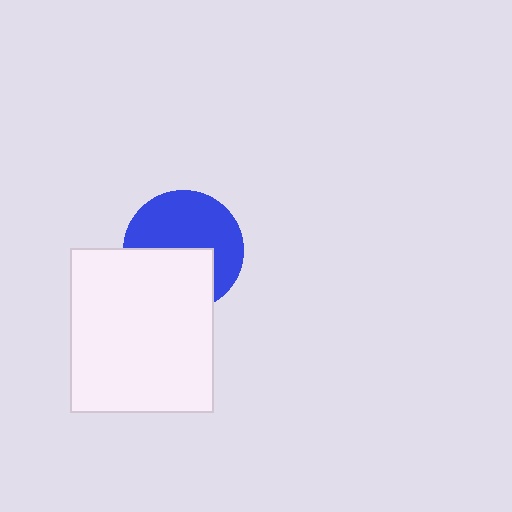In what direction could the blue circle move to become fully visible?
The blue circle could move up. That would shift it out from behind the white rectangle entirely.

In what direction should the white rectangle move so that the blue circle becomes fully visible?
The white rectangle should move down. That is the shortest direction to clear the overlap and leave the blue circle fully visible.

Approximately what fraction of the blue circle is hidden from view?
Roughly 42% of the blue circle is hidden behind the white rectangle.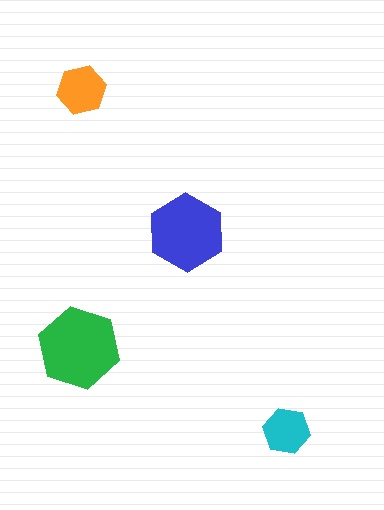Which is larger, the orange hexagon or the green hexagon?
The green one.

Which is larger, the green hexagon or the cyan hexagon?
The green one.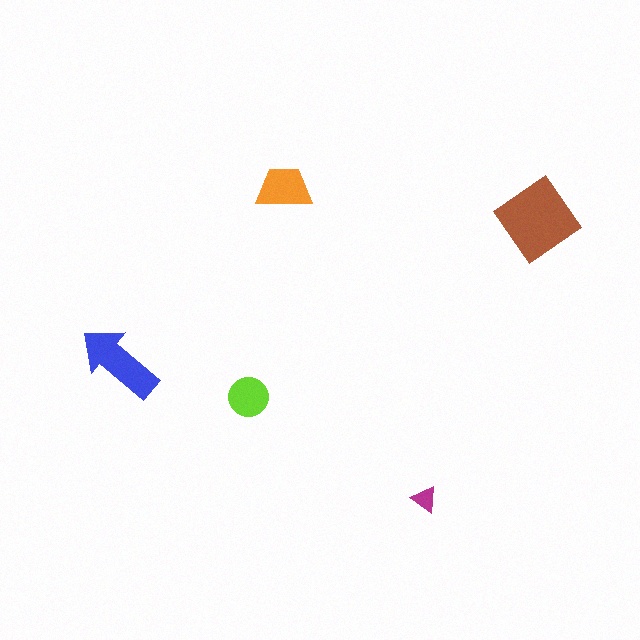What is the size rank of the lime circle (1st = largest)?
4th.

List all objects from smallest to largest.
The magenta triangle, the lime circle, the orange trapezoid, the blue arrow, the brown diamond.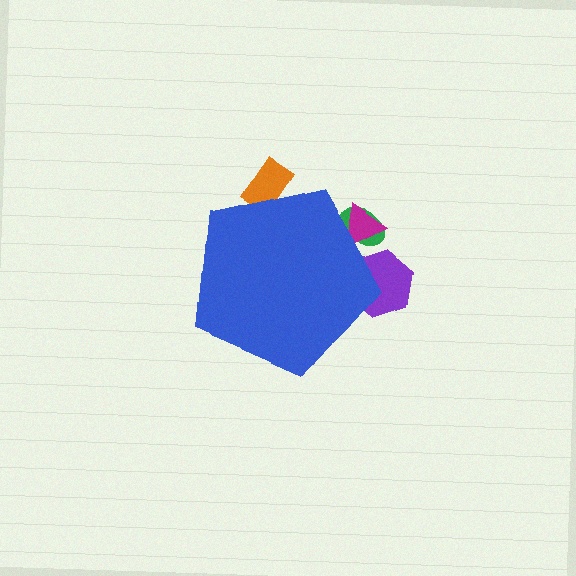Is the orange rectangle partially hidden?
Yes, the orange rectangle is partially hidden behind the blue pentagon.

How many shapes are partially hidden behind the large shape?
4 shapes are partially hidden.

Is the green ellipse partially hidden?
Yes, the green ellipse is partially hidden behind the blue pentagon.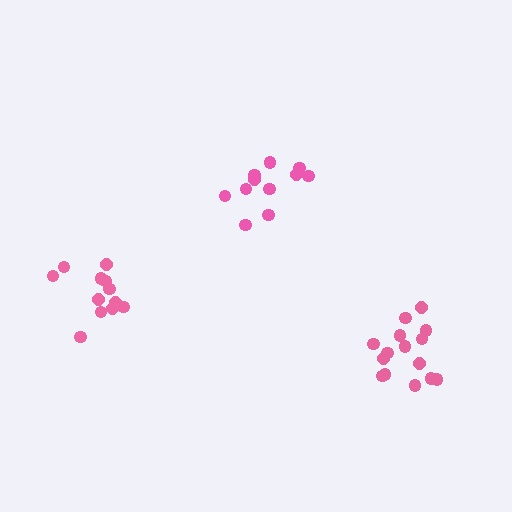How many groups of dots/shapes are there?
There are 3 groups.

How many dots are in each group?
Group 1: 15 dots, Group 2: 11 dots, Group 3: 12 dots (38 total).